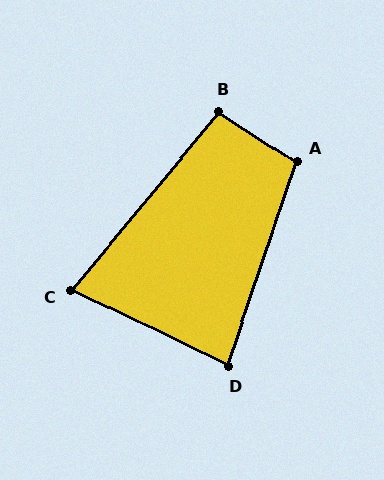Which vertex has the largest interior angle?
A, at approximately 104 degrees.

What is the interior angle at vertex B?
Approximately 97 degrees (obtuse).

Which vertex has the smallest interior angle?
C, at approximately 76 degrees.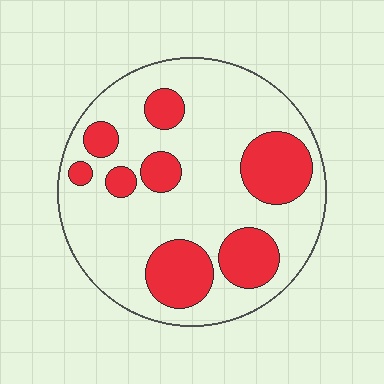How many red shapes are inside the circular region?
8.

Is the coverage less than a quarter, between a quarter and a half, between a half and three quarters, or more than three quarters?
Between a quarter and a half.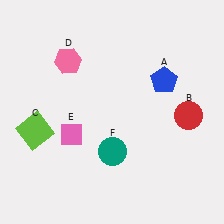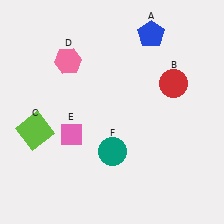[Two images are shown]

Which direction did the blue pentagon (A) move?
The blue pentagon (A) moved up.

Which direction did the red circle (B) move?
The red circle (B) moved up.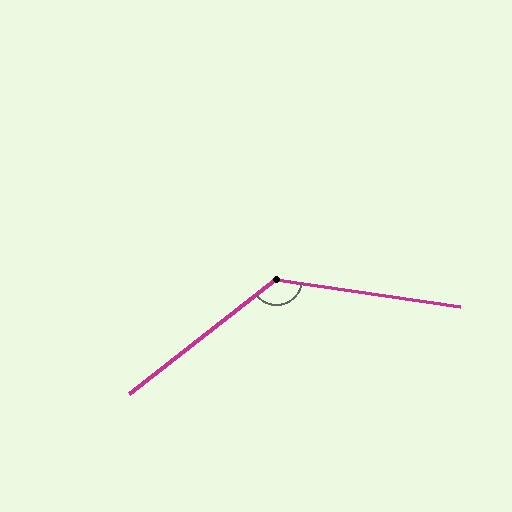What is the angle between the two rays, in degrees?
Approximately 134 degrees.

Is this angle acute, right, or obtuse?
It is obtuse.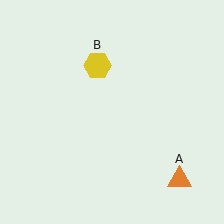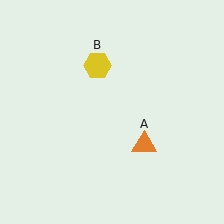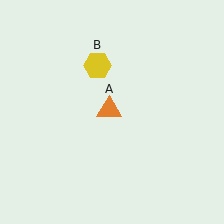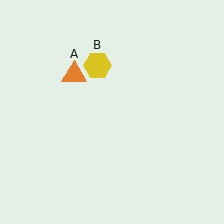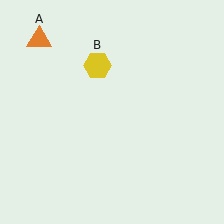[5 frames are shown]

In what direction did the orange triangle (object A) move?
The orange triangle (object A) moved up and to the left.